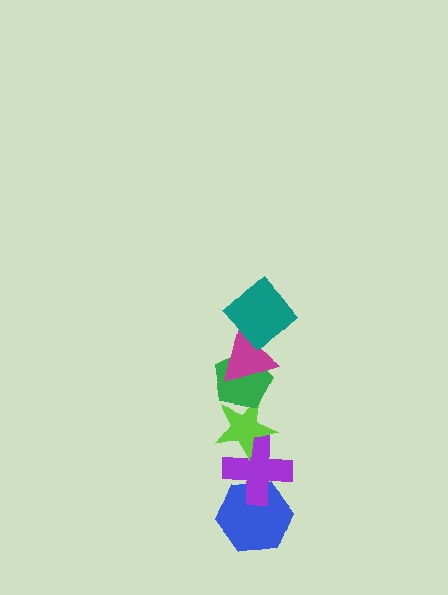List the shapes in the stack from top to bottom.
From top to bottom: the teal diamond, the magenta triangle, the green pentagon, the lime star, the purple cross, the blue hexagon.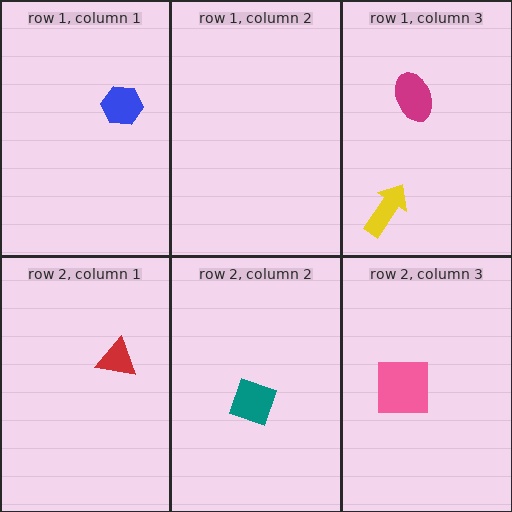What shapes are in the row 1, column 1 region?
The blue hexagon.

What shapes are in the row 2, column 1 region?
The red triangle.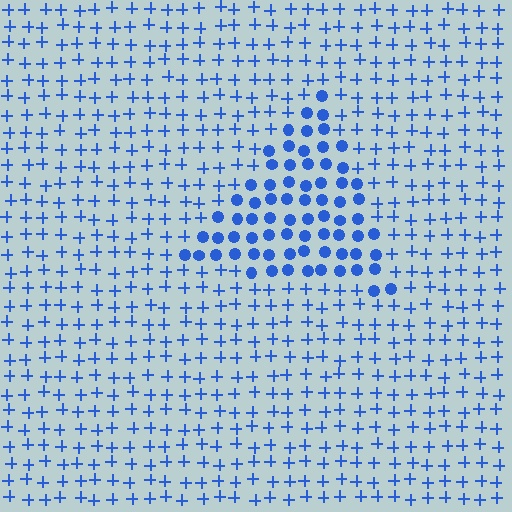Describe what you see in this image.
The image is filled with small blue elements arranged in a uniform grid. A triangle-shaped region contains circles, while the surrounding area contains plus signs. The boundary is defined purely by the change in element shape.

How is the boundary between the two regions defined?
The boundary is defined by a change in element shape: circles inside vs. plus signs outside. All elements share the same color and spacing.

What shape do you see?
I see a triangle.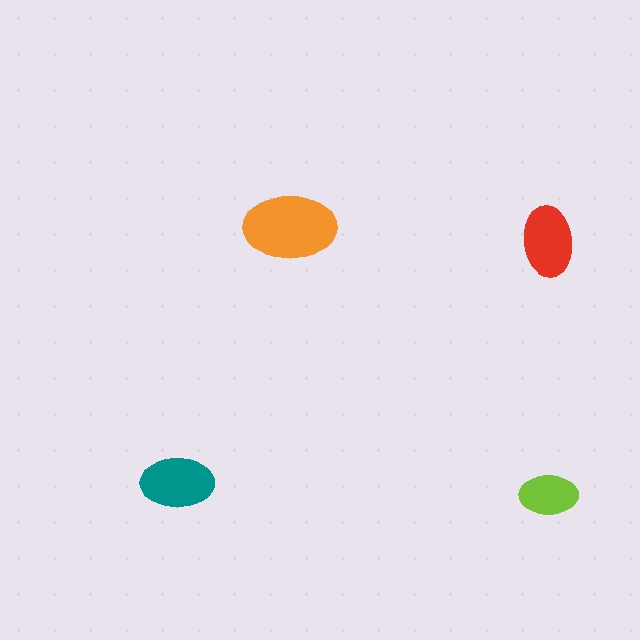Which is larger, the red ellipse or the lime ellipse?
The red one.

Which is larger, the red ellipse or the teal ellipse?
The teal one.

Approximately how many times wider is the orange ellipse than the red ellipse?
About 1.5 times wider.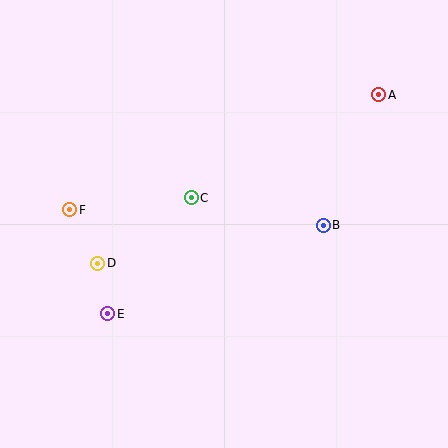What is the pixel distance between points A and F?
The distance between A and F is 330 pixels.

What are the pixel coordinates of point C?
Point C is at (191, 198).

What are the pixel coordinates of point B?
Point B is at (323, 225).